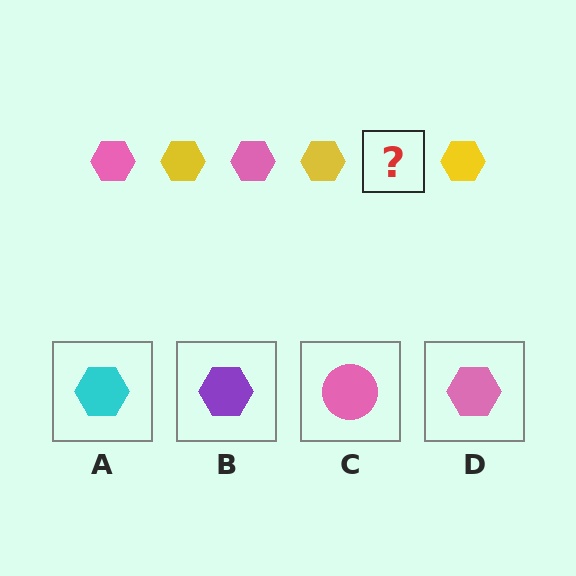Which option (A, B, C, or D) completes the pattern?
D.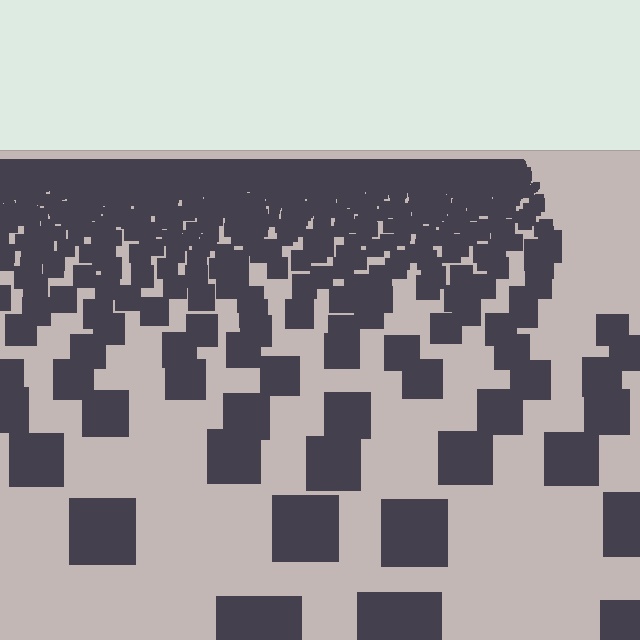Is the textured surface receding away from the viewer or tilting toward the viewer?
The surface is receding away from the viewer. Texture elements get smaller and denser toward the top.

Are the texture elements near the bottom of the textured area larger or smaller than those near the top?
Larger. Near the bottom, elements are closer to the viewer and appear at a bigger on-screen size.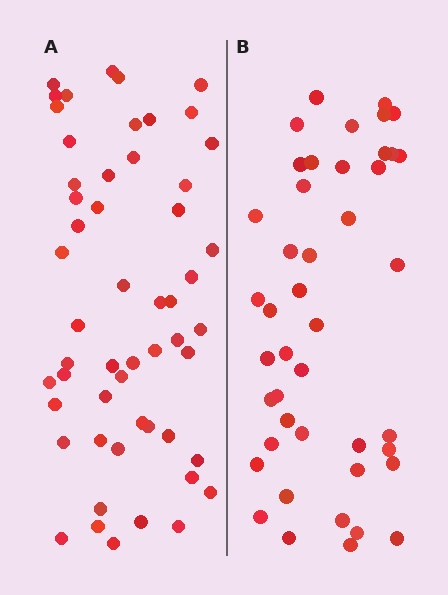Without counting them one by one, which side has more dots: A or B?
Region A (the left region) has more dots.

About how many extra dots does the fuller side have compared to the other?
Region A has roughly 10 or so more dots than region B.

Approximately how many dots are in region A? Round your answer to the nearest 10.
About 50 dots. (The exact count is 54, which rounds to 50.)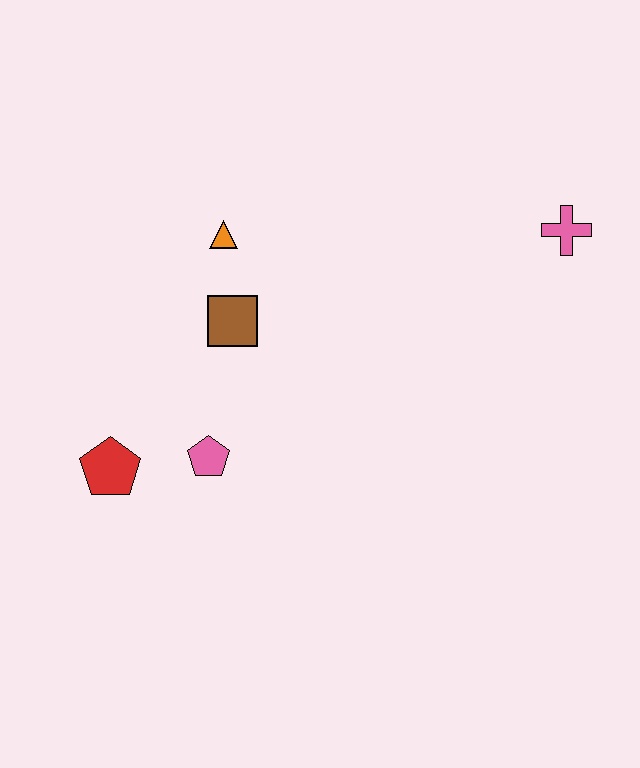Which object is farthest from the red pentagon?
The pink cross is farthest from the red pentagon.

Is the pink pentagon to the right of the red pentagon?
Yes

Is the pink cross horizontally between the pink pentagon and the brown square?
No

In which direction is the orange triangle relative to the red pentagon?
The orange triangle is above the red pentagon.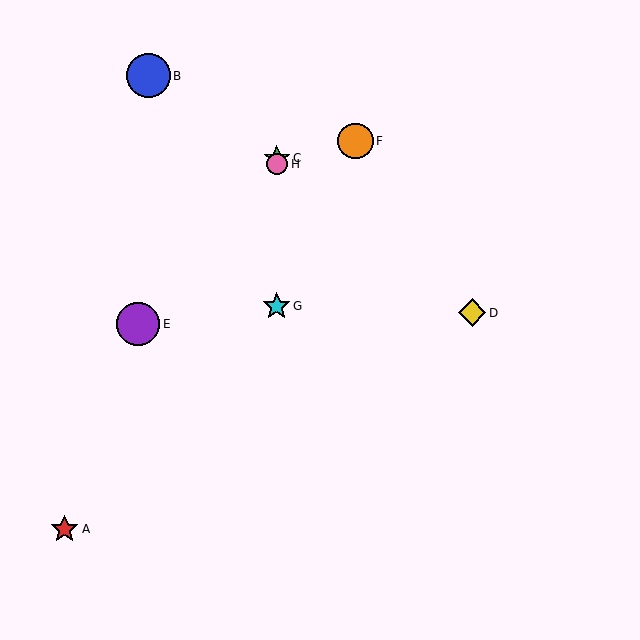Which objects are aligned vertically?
Objects C, G, H are aligned vertically.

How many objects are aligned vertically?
3 objects (C, G, H) are aligned vertically.